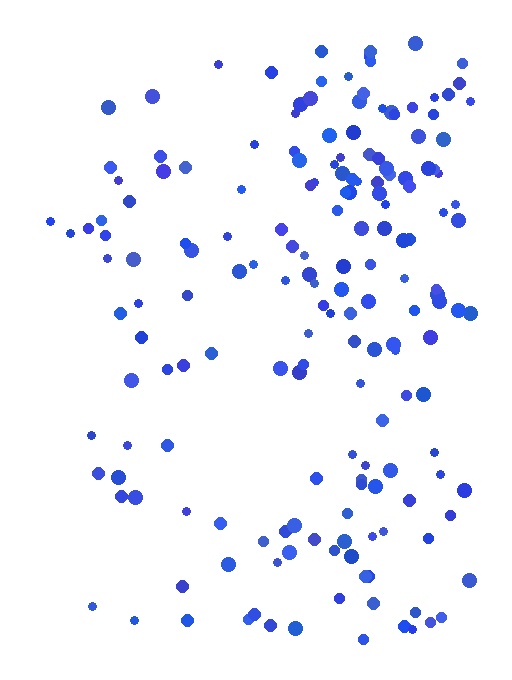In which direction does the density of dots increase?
From left to right, with the right side densest.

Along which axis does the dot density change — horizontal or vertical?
Horizontal.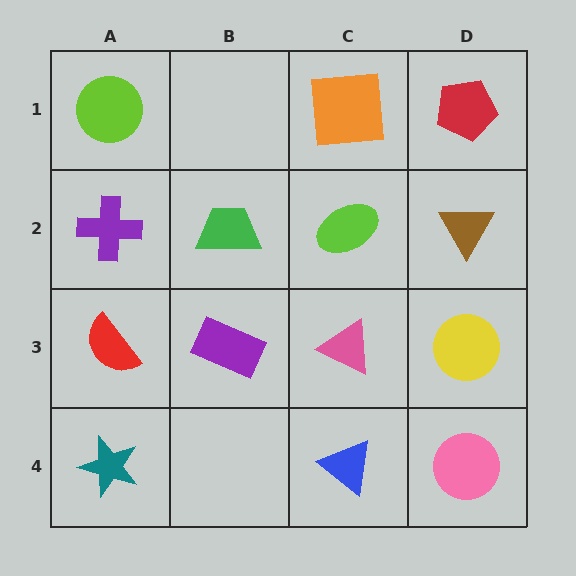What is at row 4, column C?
A blue triangle.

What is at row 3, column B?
A purple rectangle.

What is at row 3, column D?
A yellow circle.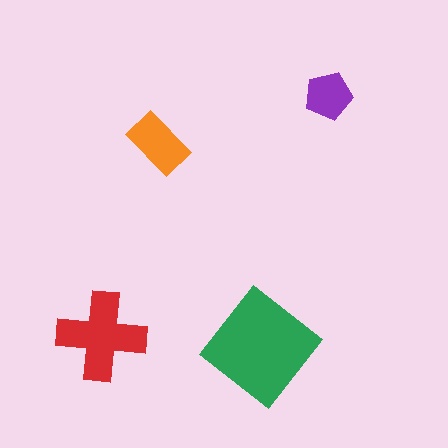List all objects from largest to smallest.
The green diamond, the red cross, the orange rectangle, the purple pentagon.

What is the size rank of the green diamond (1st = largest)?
1st.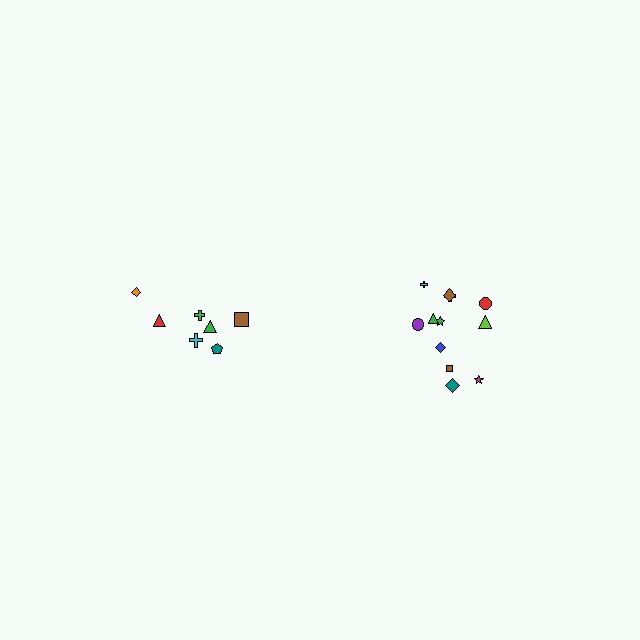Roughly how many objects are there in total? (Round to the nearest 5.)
Roughly 20 objects in total.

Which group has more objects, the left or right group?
The right group.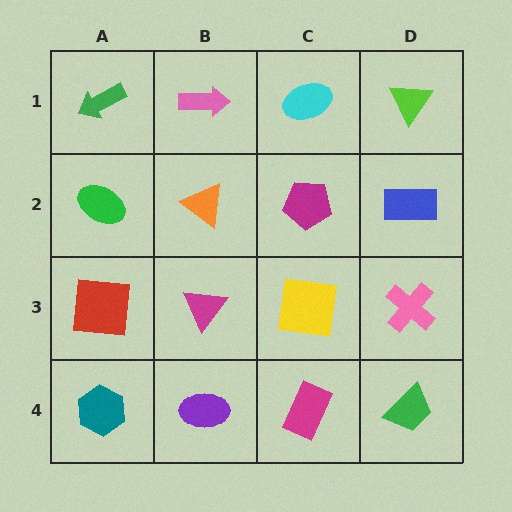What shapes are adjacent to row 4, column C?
A yellow square (row 3, column C), a purple ellipse (row 4, column B), a green trapezoid (row 4, column D).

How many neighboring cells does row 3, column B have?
4.